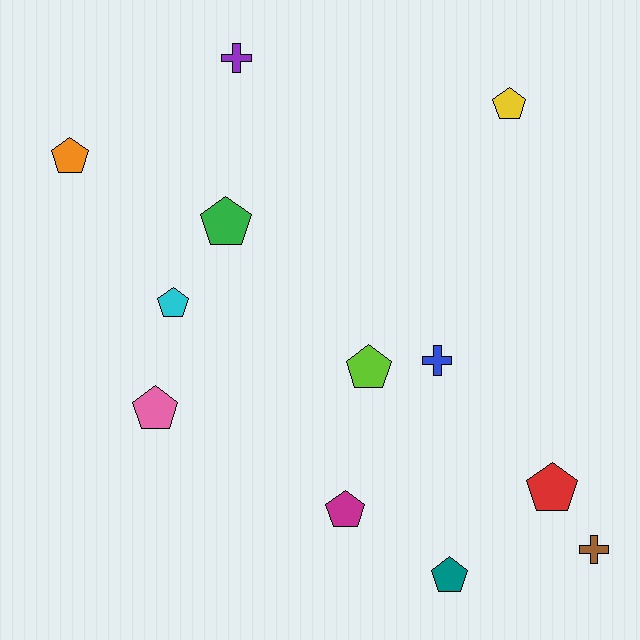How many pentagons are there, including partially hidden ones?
There are 9 pentagons.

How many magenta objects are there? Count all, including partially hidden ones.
There is 1 magenta object.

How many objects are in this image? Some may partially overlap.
There are 12 objects.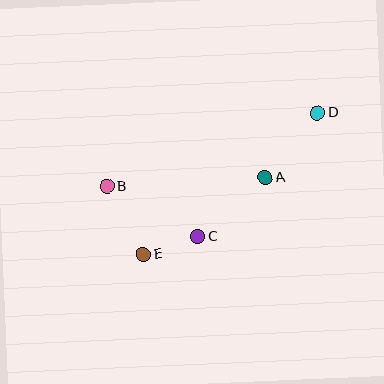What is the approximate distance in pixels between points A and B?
The distance between A and B is approximately 159 pixels.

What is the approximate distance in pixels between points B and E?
The distance between B and E is approximately 77 pixels.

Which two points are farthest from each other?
Points D and E are farthest from each other.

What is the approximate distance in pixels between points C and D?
The distance between C and D is approximately 172 pixels.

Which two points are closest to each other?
Points C and E are closest to each other.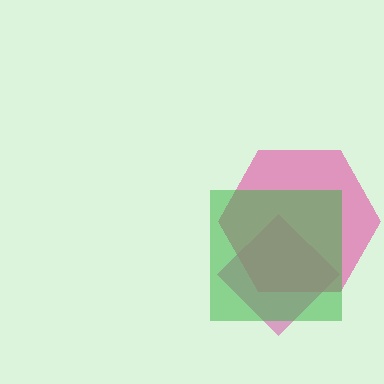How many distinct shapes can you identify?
There are 3 distinct shapes: a magenta diamond, a pink hexagon, a green square.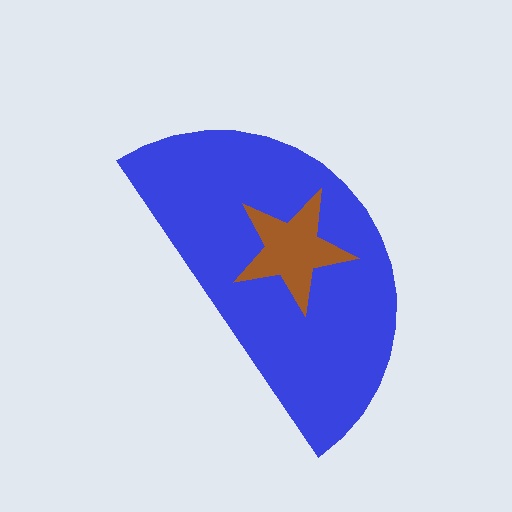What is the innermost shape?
The brown star.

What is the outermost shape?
The blue semicircle.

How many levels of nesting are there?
2.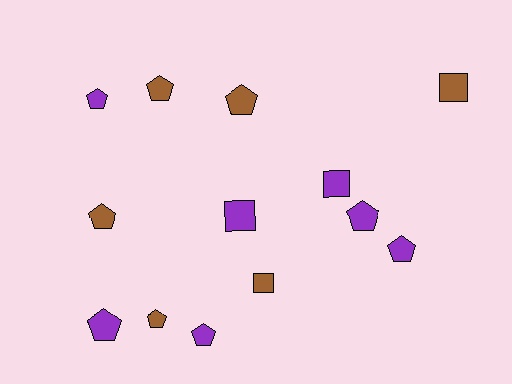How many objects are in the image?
There are 13 objects.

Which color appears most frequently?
Purple, with 7 objects.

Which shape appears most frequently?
Pentagon, with 9 objects.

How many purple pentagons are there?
There are 5 purple pentagons.